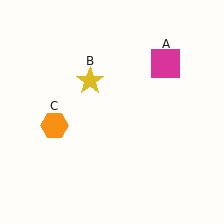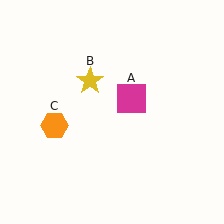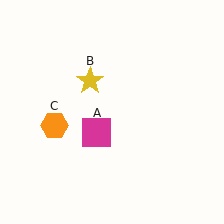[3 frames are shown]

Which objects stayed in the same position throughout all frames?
Yellow star (object B) and orange hexagon (object C) remained stationary.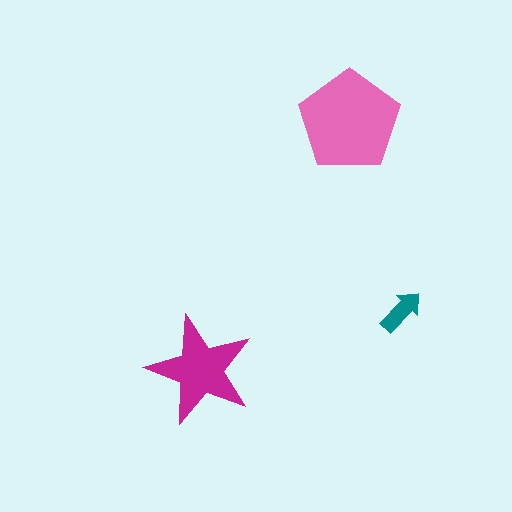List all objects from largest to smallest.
The pink pentagon, the magenta star, the teal arrow.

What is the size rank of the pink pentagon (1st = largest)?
1st.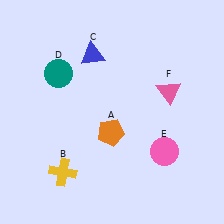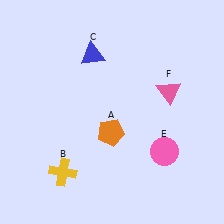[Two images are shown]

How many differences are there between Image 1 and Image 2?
There is 1 difference between the two images.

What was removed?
The teal circle (D) was removed in Image 2.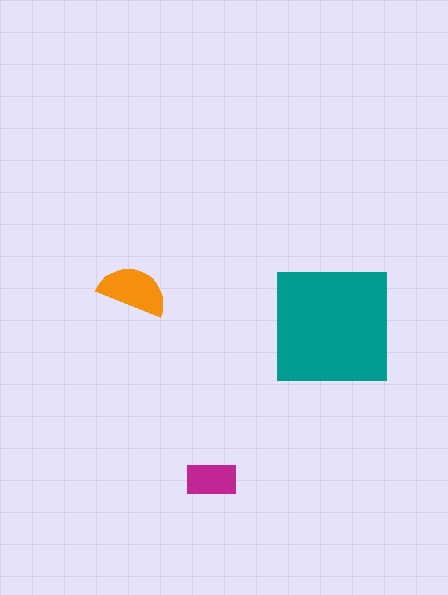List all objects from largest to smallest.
The teal square, the orange semicircle, the magenta rectangle.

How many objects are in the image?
There are 3 objects in the image.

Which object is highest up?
The orange semicircle is topmost.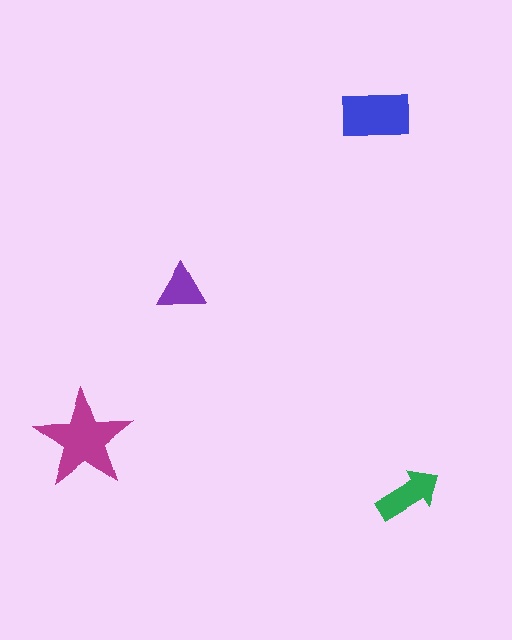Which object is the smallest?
The purple triangle.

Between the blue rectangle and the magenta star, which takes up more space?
The magenta star.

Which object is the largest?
The magenta star.